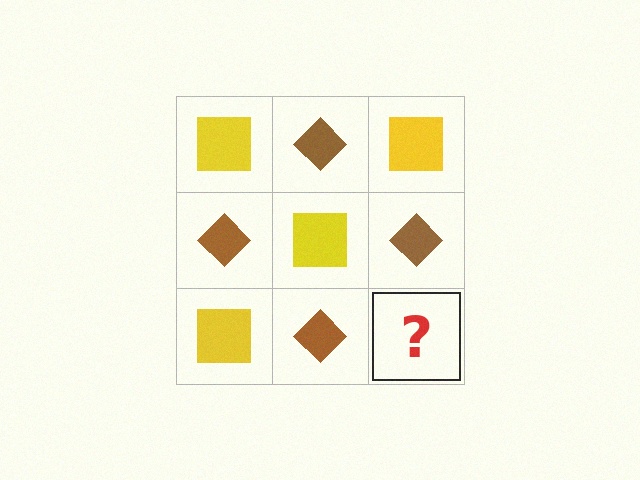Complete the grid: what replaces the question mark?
The question mark should be replaced with a yellow square.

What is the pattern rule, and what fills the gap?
The rule is that it alternates yellow square and brown diamond in a checkerboard pattern. The gap should be filled with a yellow square.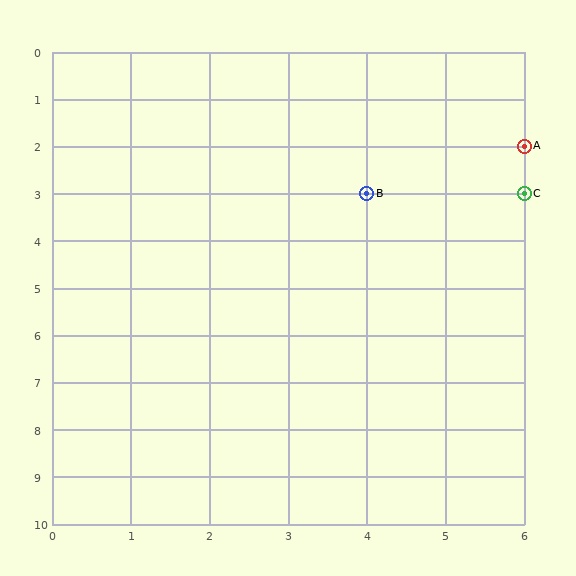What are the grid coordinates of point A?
Point A is at grid coordinates (6, 2).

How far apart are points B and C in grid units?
Points B and C are 2 columns apart.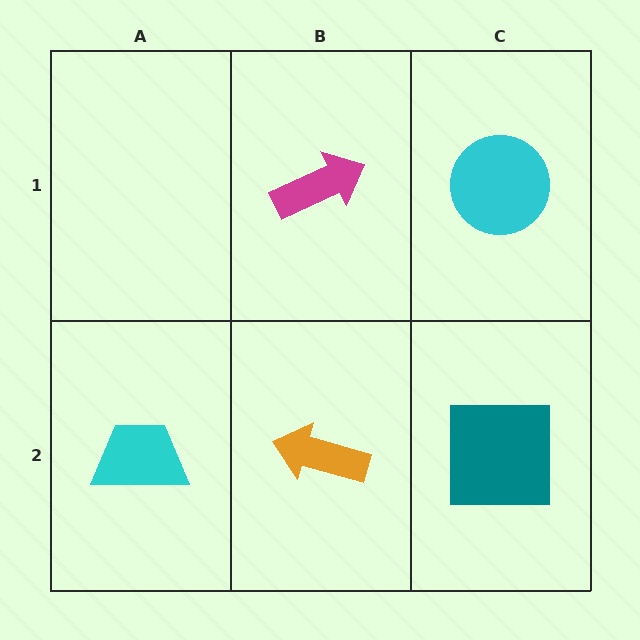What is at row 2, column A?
A cyan trapezoid.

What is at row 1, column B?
A magenta arrow.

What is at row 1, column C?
A cyan circle.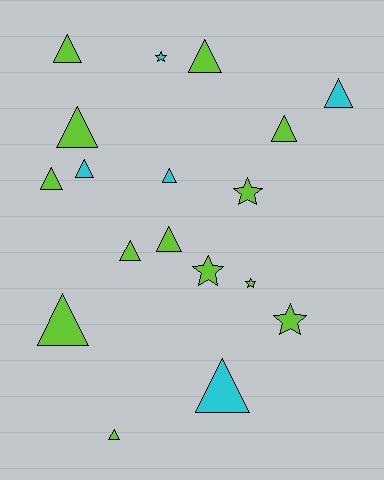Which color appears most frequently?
Lime, with 13 objects.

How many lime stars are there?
There are 4 lime stars.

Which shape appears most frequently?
Triangle, with 13 objects.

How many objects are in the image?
There are 18 objects.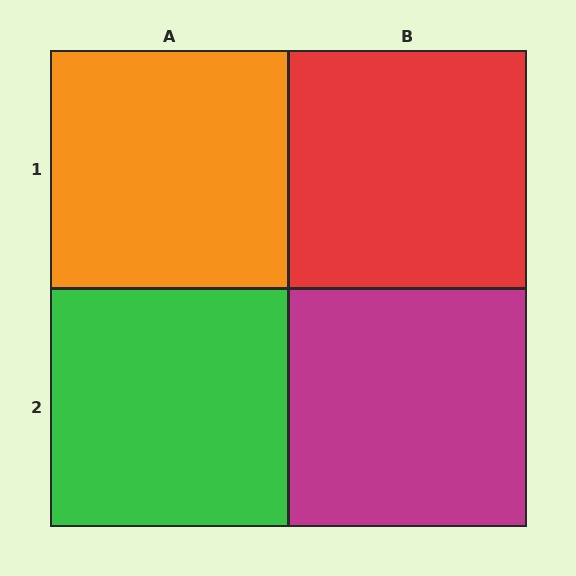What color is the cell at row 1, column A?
Orange.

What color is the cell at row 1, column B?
Red.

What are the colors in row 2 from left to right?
Green, magenta.